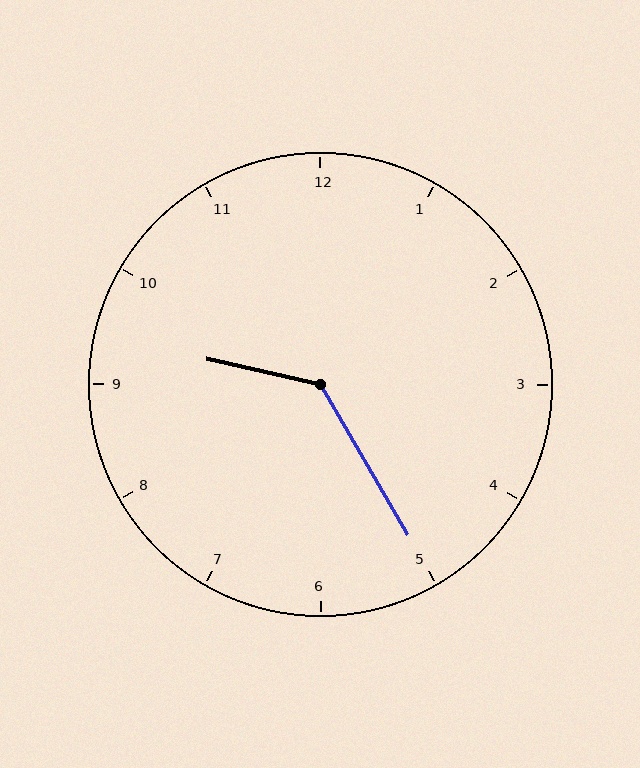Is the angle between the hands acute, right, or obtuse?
It is obtuse.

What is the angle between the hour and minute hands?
Approximately 132 degrees.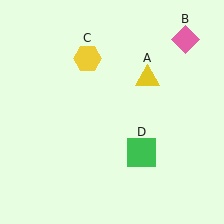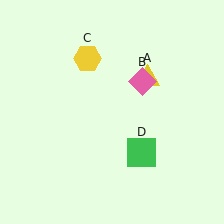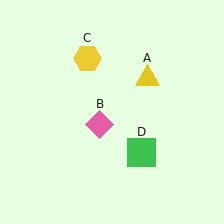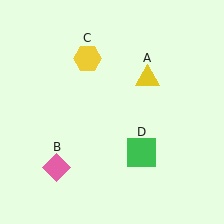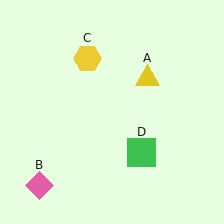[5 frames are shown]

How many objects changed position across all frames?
1 object changed position: pink diamond (object B).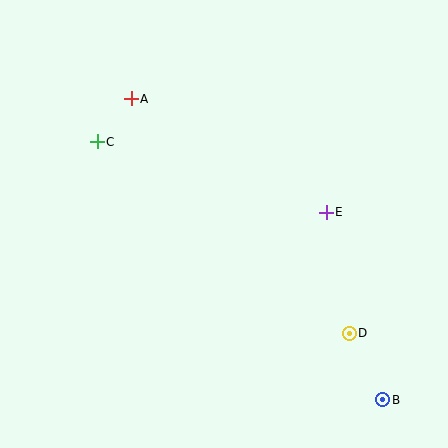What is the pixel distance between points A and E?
The distance between A and E is 226 pixels.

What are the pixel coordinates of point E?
Point E is at (326, 212).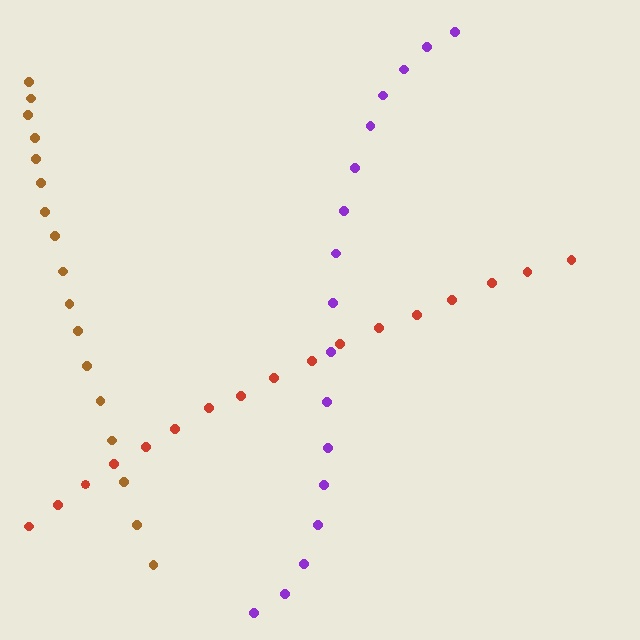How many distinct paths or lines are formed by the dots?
There are 3 distinct paths.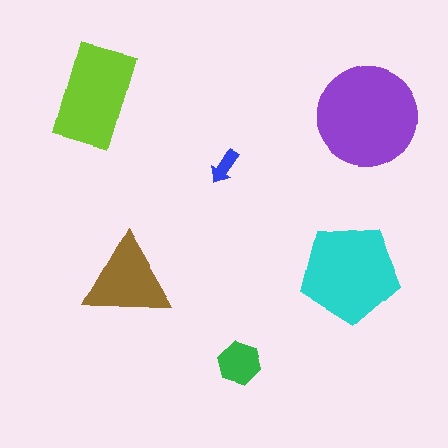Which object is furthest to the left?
The lime rectangle is leftmost.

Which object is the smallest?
The blue arrow.